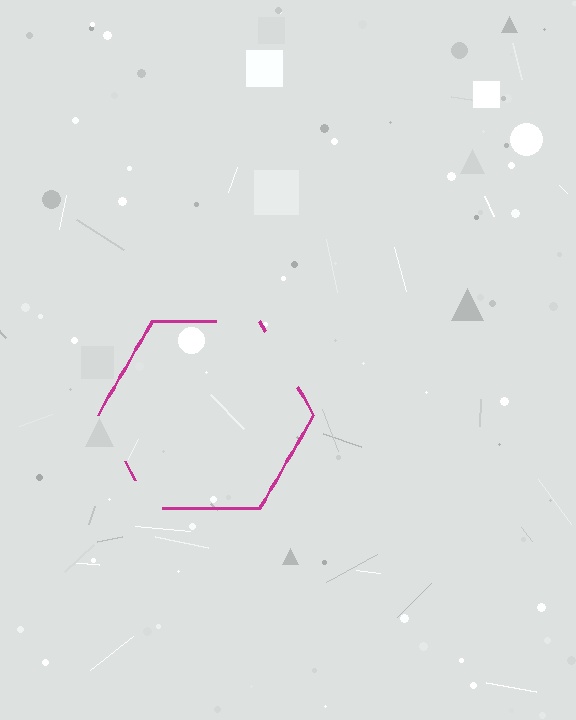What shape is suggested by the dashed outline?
The dashed outline suggests a hexagon.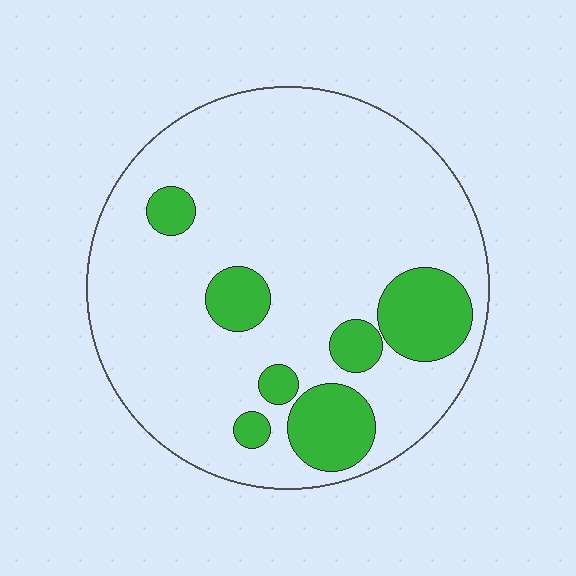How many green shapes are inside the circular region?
7.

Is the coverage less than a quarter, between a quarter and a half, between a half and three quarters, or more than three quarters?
Less than a quarter.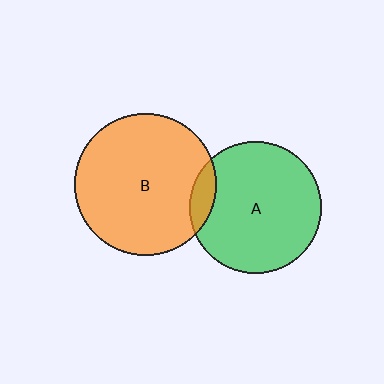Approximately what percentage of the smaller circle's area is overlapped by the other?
Approximately 10%.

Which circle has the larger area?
Circle B (orange).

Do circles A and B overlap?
Yes.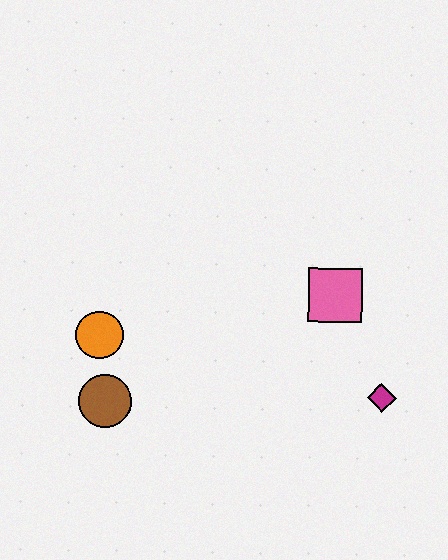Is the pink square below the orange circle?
No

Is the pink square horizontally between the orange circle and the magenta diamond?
Yes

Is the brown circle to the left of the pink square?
Yes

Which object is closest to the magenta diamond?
The pink square is closest to the magenta diamond.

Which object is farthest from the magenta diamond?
The orange circle is farthest from the magenta diamond.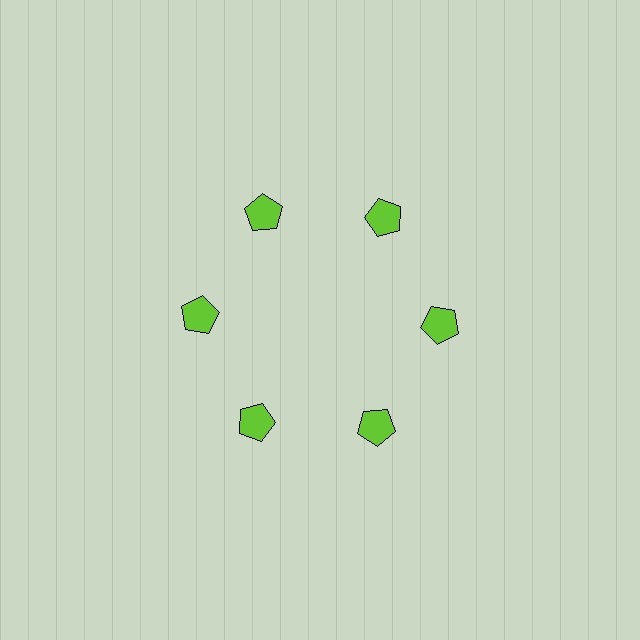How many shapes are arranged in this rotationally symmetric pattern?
There are 6 shapes, arranged in 6 groups of 1.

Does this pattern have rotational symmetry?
Yes, this pattern has 6-fold rotational symmetry. It looks the same after rotating 60 degrees around the center.